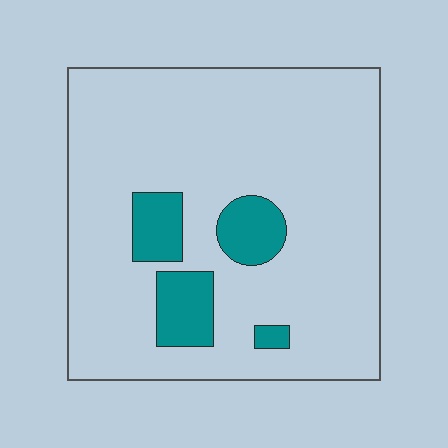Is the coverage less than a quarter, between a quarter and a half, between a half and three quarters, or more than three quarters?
Less than a quarter.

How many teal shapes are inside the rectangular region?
4.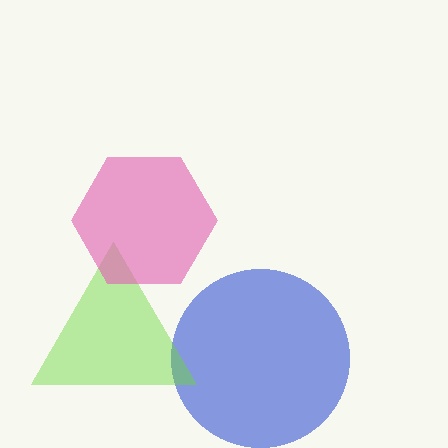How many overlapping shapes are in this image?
There are 3 overlapping shapes in the image.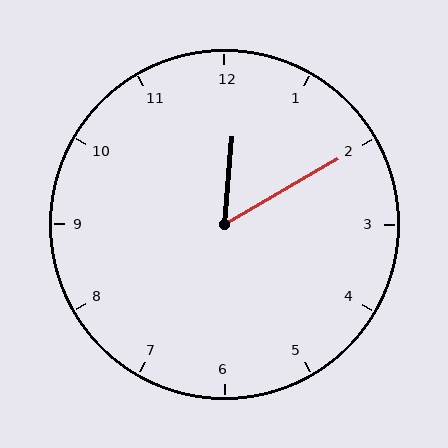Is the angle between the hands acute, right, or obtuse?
It is acute.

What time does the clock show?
12:10.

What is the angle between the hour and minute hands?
Approximately 55 degrees.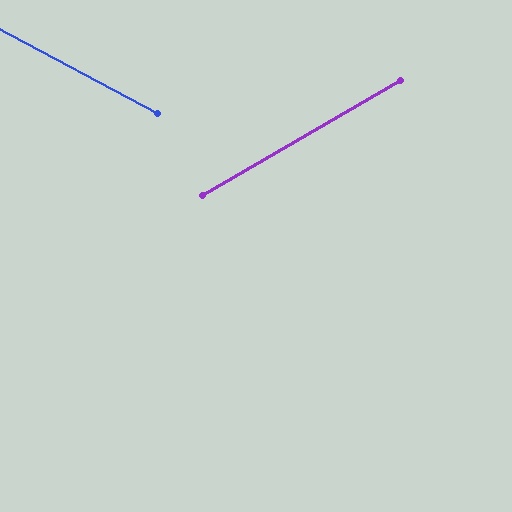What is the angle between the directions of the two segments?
Approximately 58 degrees.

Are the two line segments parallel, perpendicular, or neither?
Neither parallel nor perpendicular — they differ by about 58°.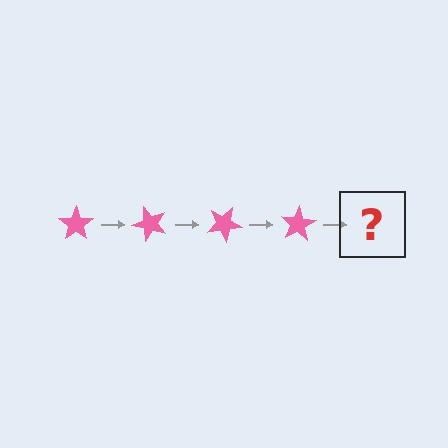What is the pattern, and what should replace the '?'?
The pattern is that the star rotates 50 degrees each step. The '?' should be a pink star rotated 200 degrees.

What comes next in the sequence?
The next element should be a pink star rotated 200 degrees.